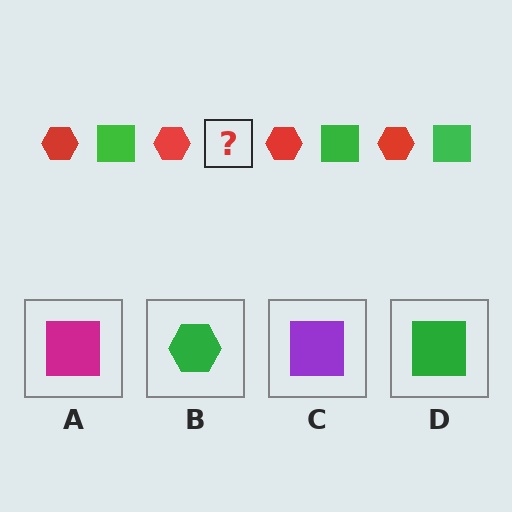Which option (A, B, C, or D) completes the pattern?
D.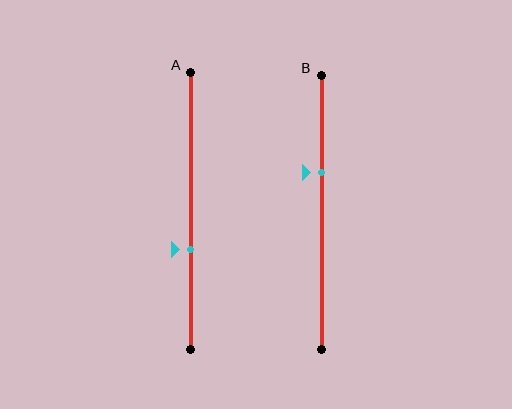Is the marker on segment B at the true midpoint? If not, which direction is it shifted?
No, the marker on segment B is shifted upward by about 15% of the segment length.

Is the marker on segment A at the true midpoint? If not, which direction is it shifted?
No, the marker on segment A is shifted downward by about 14% of the segment length.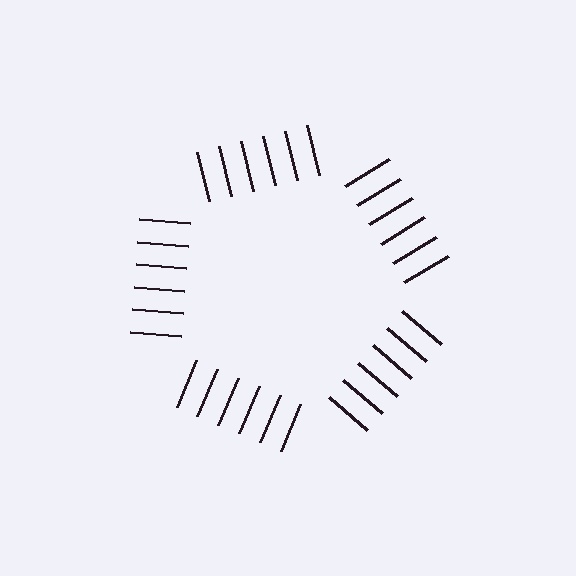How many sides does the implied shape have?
5 sides — the line-ends trace a pentagon.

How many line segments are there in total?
30 — 6 along each of the 5 edges.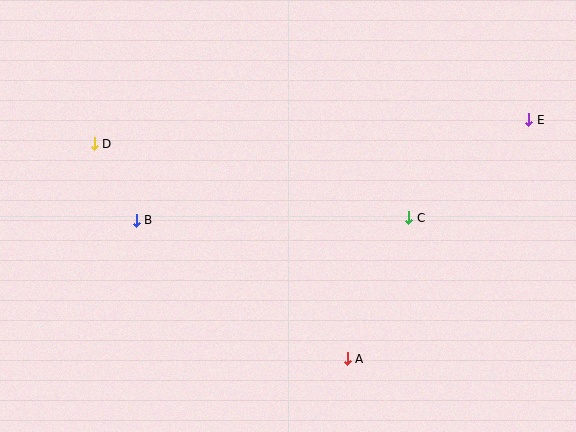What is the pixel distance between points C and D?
The distance between C and D is 323 pixels.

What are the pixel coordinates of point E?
Point E is at (529, 120).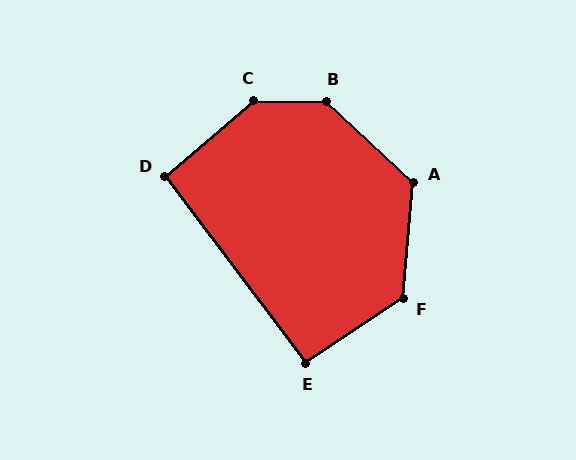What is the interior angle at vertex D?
Approximately 94 degrees (approximately right).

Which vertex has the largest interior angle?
C, at approximately 138 degrees.